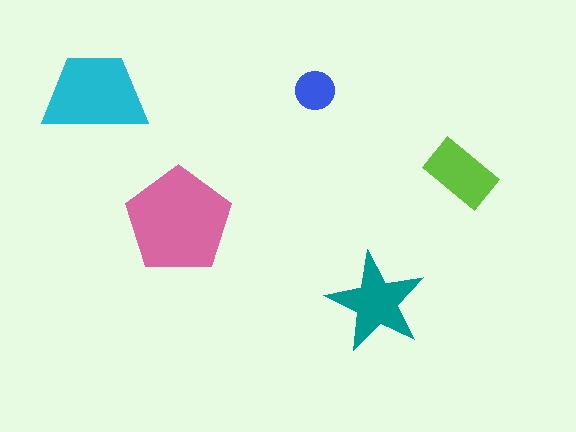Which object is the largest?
The pink pentagon.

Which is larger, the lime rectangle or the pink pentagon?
The pink pentagon.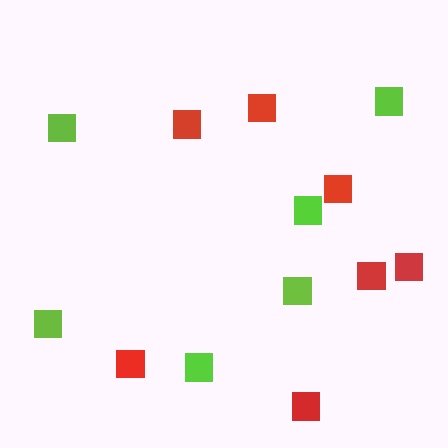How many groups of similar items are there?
There are 2 groups: one group of lime squares (6) and one group of red squares (7).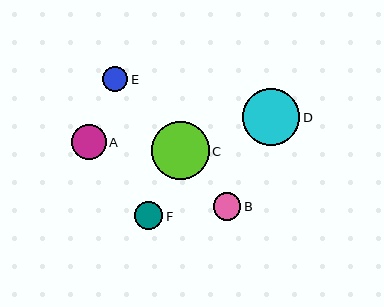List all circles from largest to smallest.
From largest to smallest: C, D, A, F, B, E.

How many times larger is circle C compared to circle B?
Circle C is approximately 2.1 times the size of circle B.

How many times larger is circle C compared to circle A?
Circle C is approximately 1.6 times the size of circle A.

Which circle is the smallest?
Circle E is the smallest with a size of approximately 25 pixels.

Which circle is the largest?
Circle C is the largest with a size of approximately 58 pixels.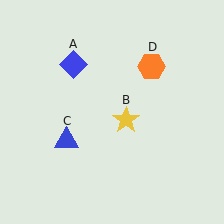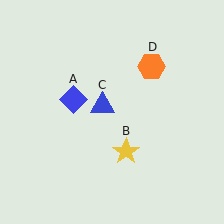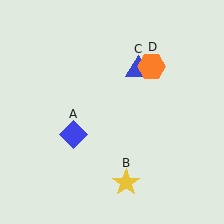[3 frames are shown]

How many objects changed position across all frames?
3 objects changed position: blue diamond (object A), yellow star (object B), blue triangle (object C).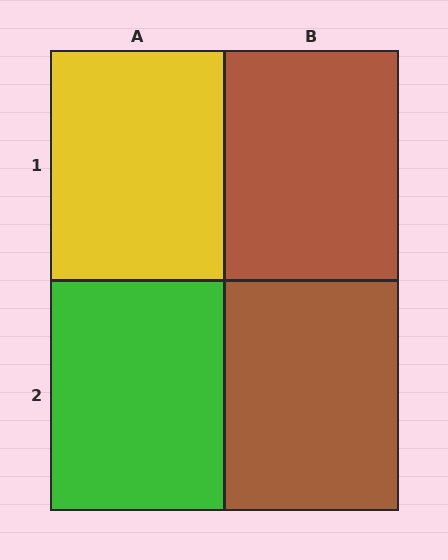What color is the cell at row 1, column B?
Brown.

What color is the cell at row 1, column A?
Yellow.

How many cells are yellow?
1 cell is yellow.